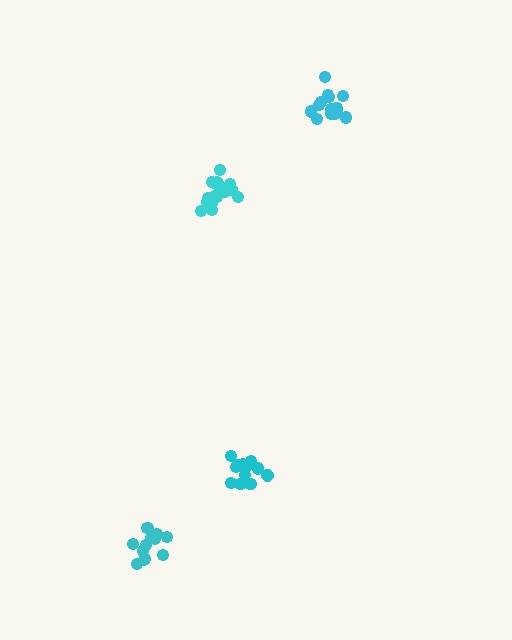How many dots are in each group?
Group 1: 13 dots, Group 2: 17 dots, Group 3: 14 dots, Group 4: 12 dots (56 total).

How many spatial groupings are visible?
There are 4 spatial groupings.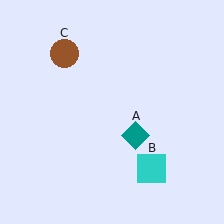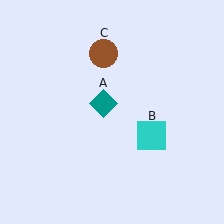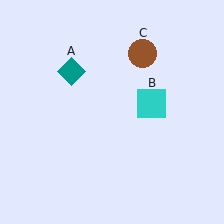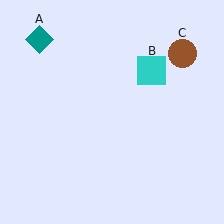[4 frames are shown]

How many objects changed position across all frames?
3 objects changed position: teal diamond (object A), cyan square (object B), brown circle (object C).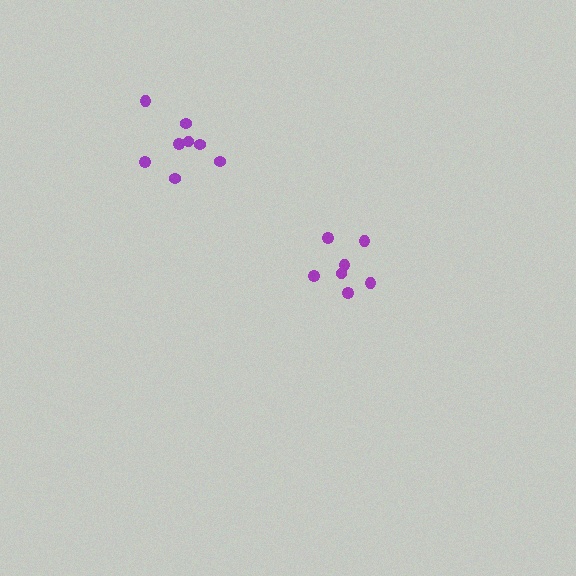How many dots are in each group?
Group 1: 7 dots, Group 2: 8 dots (15 total).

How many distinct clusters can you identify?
There are 2 distinct clusters.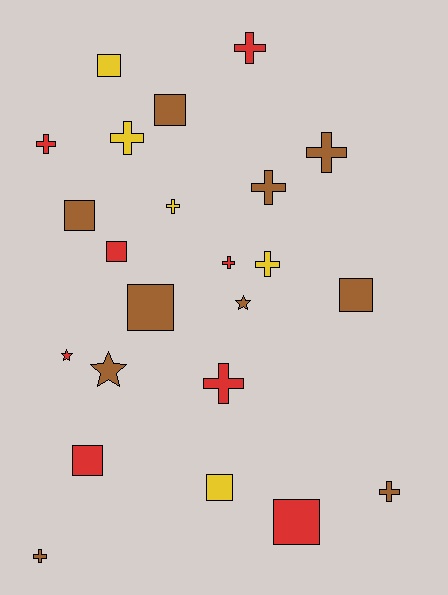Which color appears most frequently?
Brown, with 10 objects.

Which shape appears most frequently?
Cross, with 11 objects.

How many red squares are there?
There are 3 red squares.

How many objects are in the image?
There are 23 objects.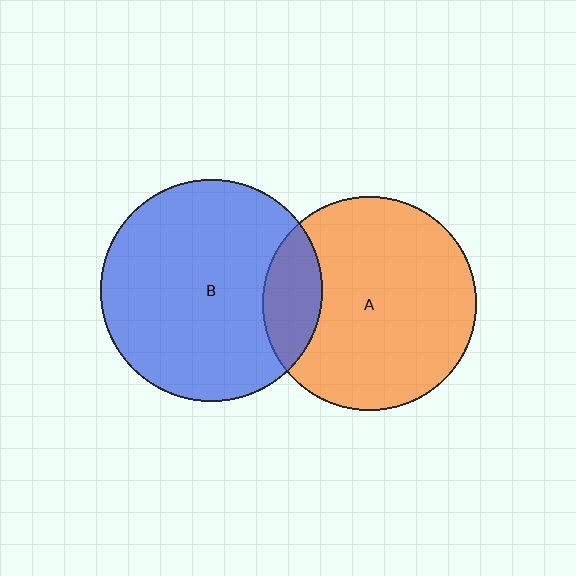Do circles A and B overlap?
Yes.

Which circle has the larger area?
Circle B (blue).